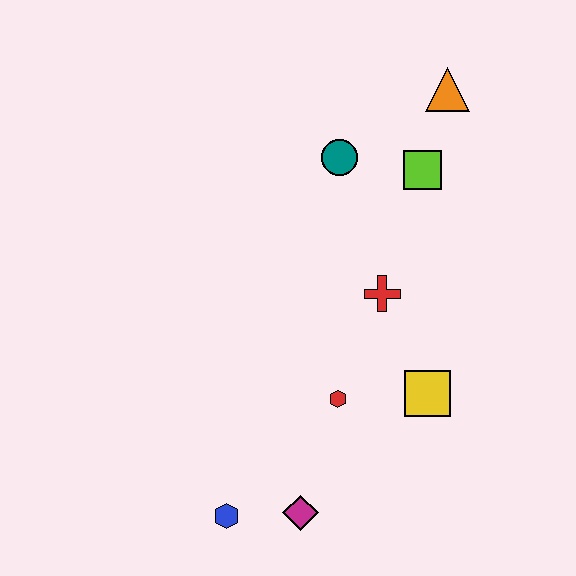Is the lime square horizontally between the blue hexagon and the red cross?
No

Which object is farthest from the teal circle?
The blue hexagon is farthest from the teal circle.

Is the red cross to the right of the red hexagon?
Yes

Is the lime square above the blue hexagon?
Yes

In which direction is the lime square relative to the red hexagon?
The lime square is above the red hexagon.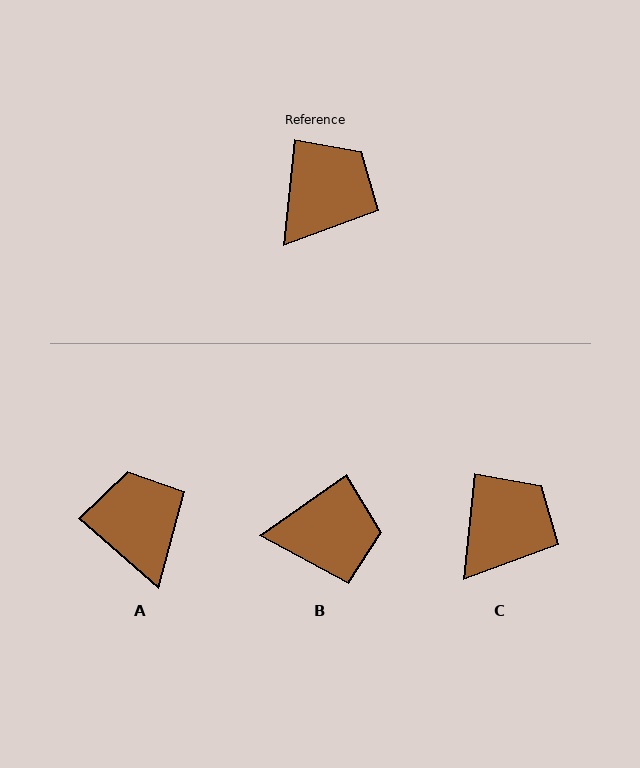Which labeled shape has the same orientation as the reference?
C.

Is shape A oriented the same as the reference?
No, it is off by about 54 degrees.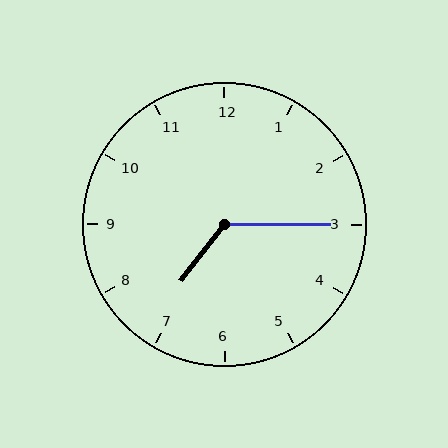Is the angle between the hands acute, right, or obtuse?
It is obtuse.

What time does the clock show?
7:15.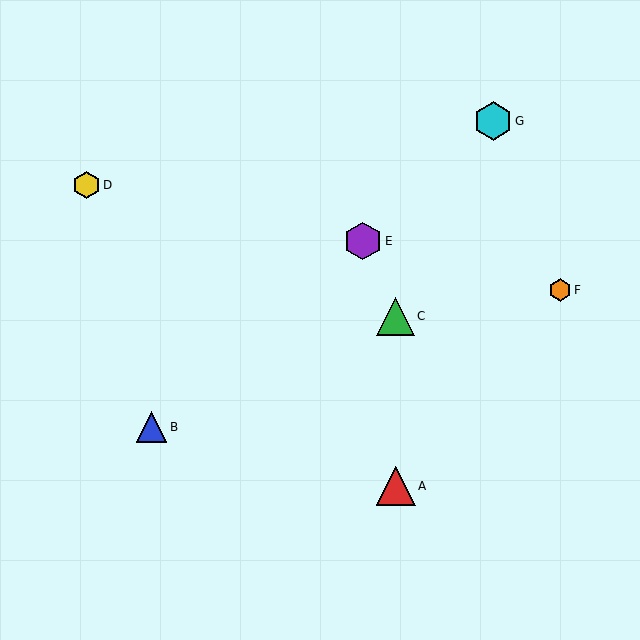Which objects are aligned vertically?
Objects A, C are aligned vertically.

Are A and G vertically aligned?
No, A is at x≈396 and G is at x≈493.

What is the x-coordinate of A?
Object A is at x≈396.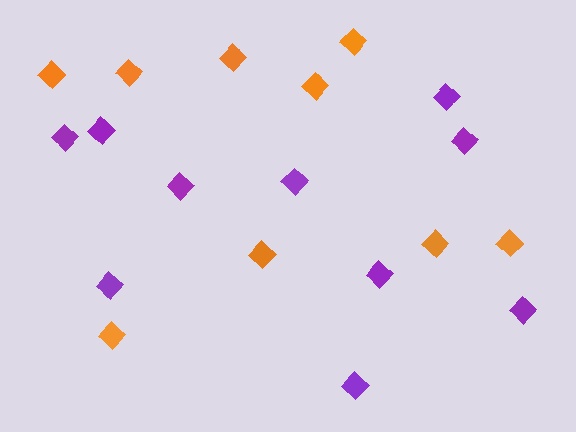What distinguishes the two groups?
There are 2 groups: one group of orange diamonds (9) and one group of purple diamonds (10).